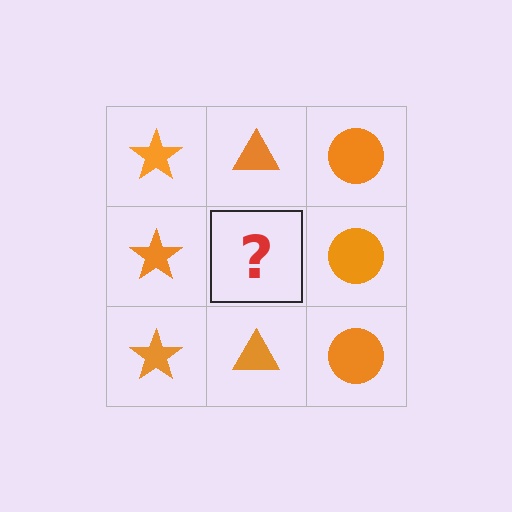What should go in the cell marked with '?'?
The missing cell should contain an orange triangle.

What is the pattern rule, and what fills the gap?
The rule is that each column has a consistent shape. The gap should be filled with an orange triangle.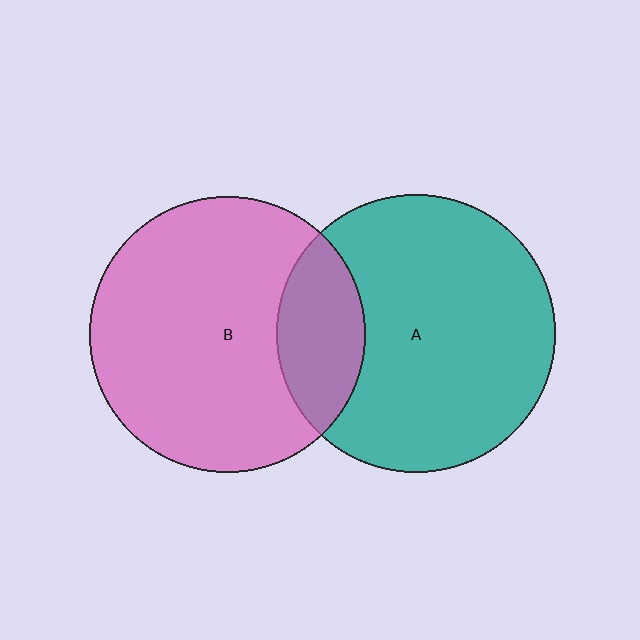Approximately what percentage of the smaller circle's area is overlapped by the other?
Approximately 20%.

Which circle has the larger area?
Circle A (teal).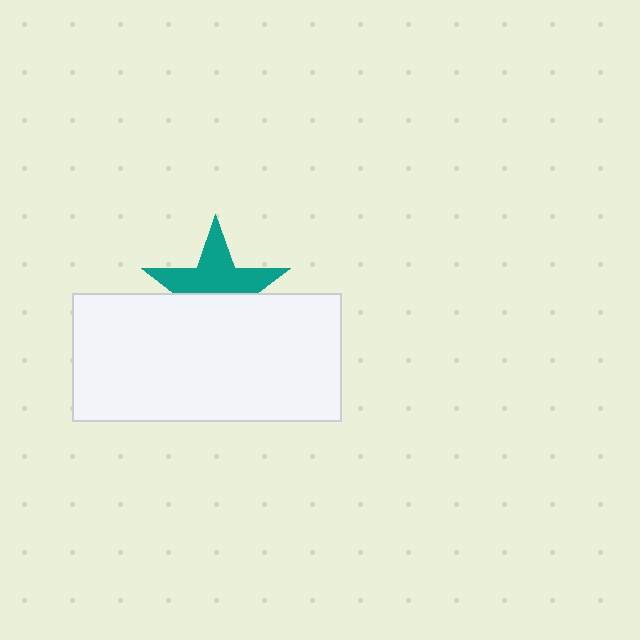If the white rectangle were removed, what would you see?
You would see the complete teal star.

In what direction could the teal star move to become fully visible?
The teal star could move up. That would shift it out from behind the white rectangle entirely.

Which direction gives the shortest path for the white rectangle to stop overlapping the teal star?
Moving down gives the shortest separation.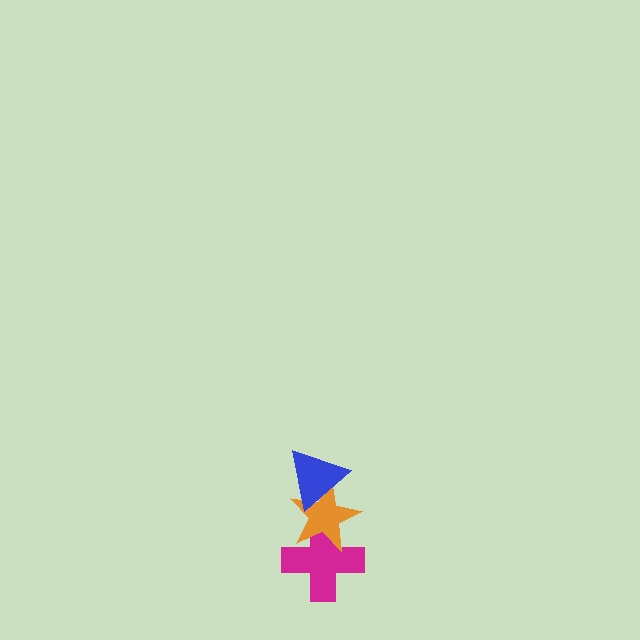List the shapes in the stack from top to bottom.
From top to bottom: the blue triangle, the orange star, the magenta cross.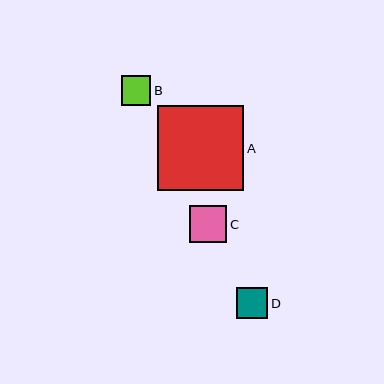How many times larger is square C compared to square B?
Square C is approximately 1.3 times the size of square B.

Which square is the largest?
Square A is the largest with a size of approximately 86 pixels.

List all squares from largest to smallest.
From largest to smallest: A, C, D, B.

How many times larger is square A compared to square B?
Square A is approximately 2.9 times the size of square B.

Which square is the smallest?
Square B is the smallest with a size of approximately 29 pixels.